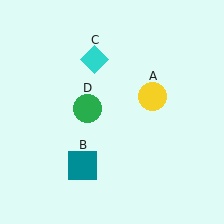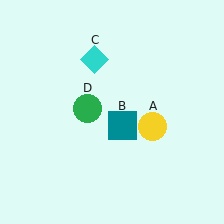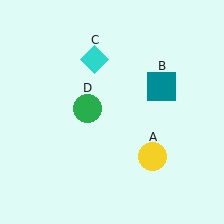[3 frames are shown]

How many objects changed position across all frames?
2 objects changed position: yellow circle (object A), teal square (object B).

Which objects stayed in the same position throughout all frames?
Cyan diamond (object C) and green circle (object D) remained stationary.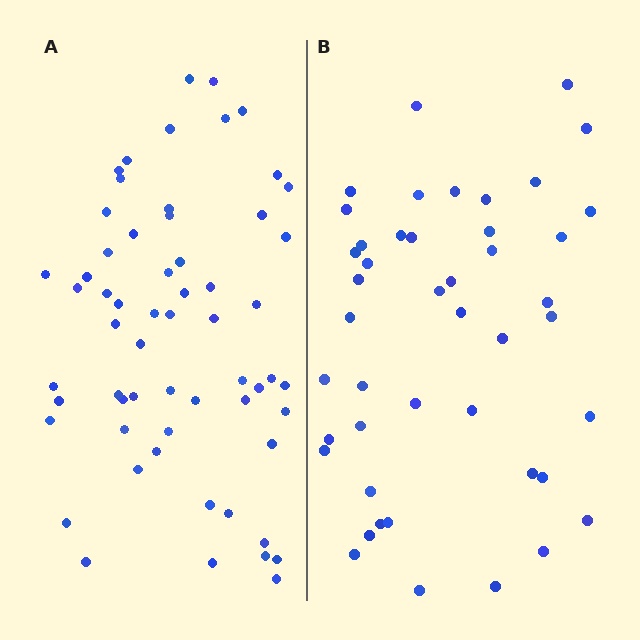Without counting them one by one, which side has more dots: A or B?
Region A (the left region) has more dots.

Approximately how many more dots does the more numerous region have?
Region A has approximately 15 more dots than region B.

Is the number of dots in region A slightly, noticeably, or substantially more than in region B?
Region A has noticeably more, but not dramatically so. The ratio is roughly 1.3 to 1.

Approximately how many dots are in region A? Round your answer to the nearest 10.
About 60 dots.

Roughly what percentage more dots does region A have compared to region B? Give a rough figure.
About 35% more.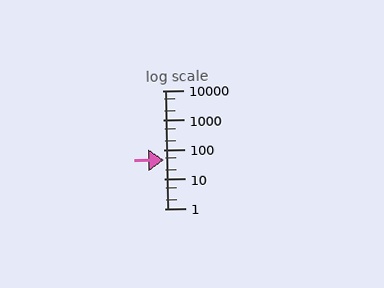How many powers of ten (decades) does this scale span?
The scale spans 4 decades, from 1 to 10000.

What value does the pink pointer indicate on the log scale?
The pointer indicates approximately 43.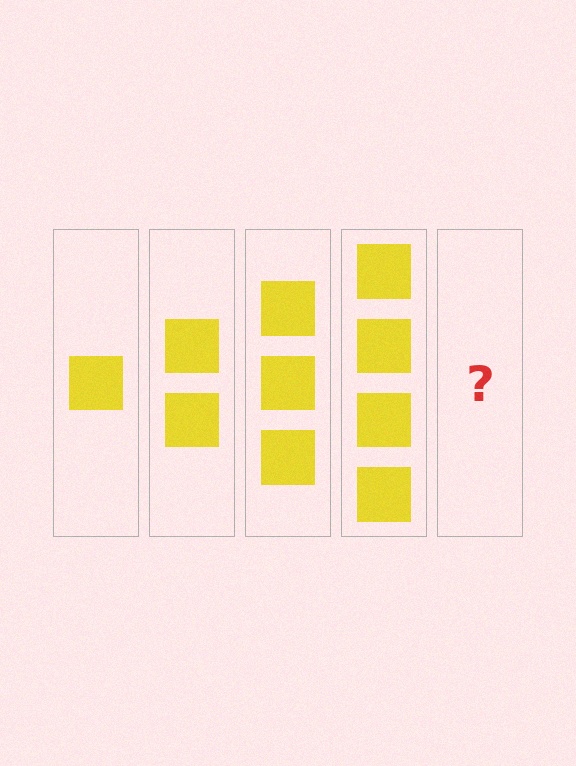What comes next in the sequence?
The next element should be 5 squares.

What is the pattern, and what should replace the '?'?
The pattern is that each step adds one more square. The '?' should be 5 squares.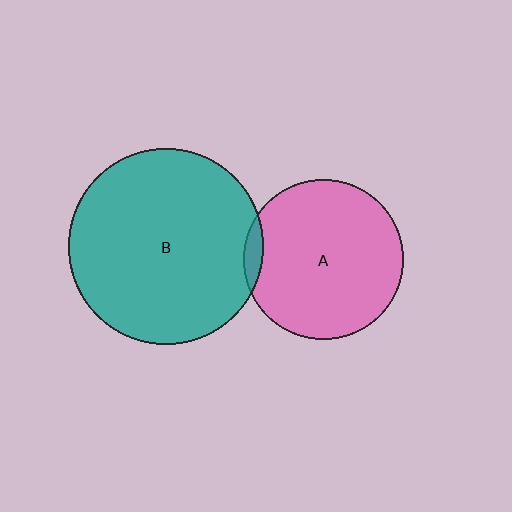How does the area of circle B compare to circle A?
Approximately 1.5 times.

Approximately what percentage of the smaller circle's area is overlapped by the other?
Approximately 5%.